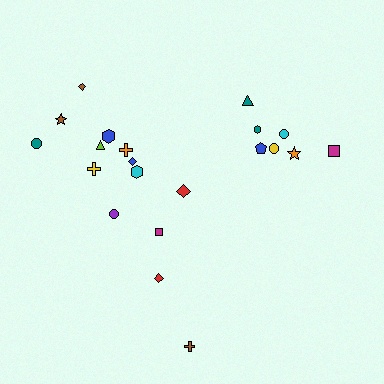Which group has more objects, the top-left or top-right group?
The top-left group.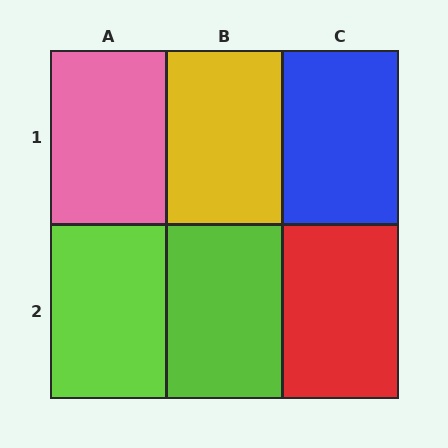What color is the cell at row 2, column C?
Red.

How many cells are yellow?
1 cell is yellow.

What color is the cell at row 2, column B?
Lime.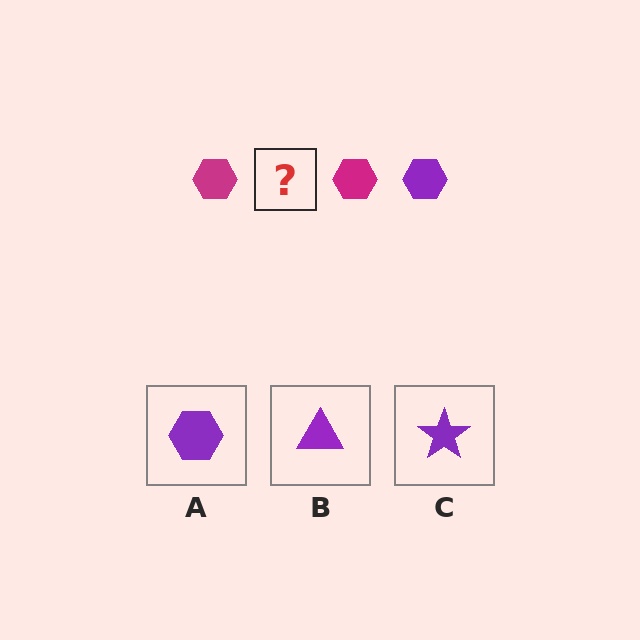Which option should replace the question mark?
Option A.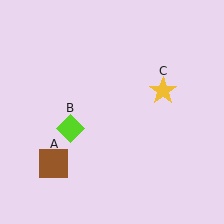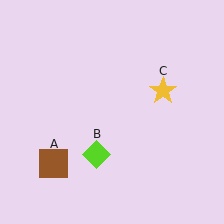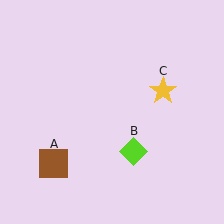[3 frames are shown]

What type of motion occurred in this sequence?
The lime diamond (object B) rotated counterclockwise around the center of the scene.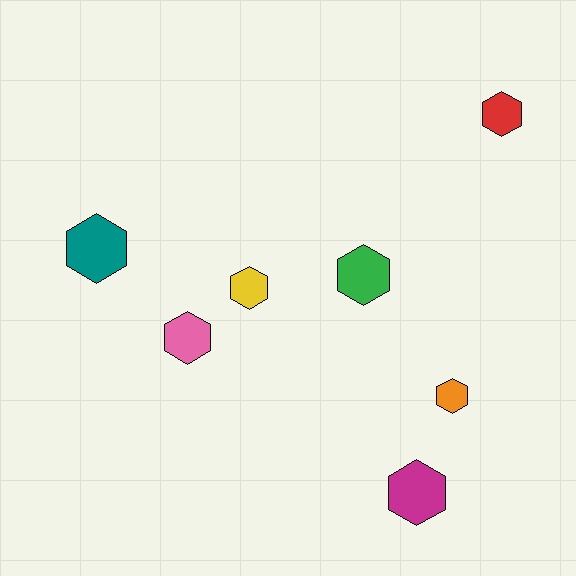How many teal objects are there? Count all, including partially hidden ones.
There is 1 teal object.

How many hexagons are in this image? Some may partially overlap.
There are 7 hexagons.